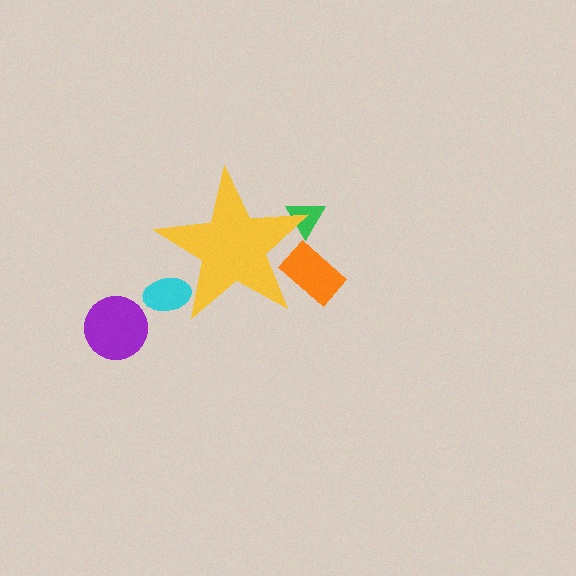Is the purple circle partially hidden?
No, the purple circle is fully visible.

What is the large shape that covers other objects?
A yellow star.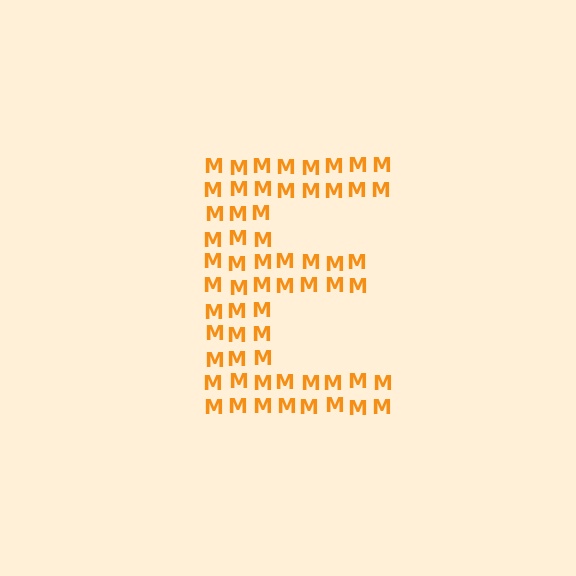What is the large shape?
The large shape is the letter E.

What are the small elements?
The small elements are letter M's.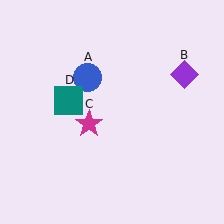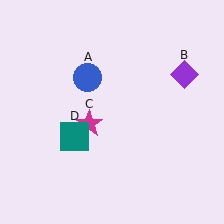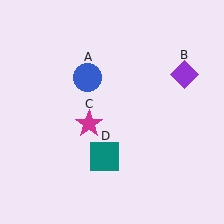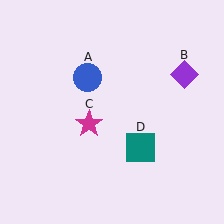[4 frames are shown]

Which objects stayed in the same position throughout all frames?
Blue circle (object A) and purple diamond (object B) and magenta star (object C) remained stationary.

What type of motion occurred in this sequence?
The teal square (object D) rotated counterclockwise around the center of the scene.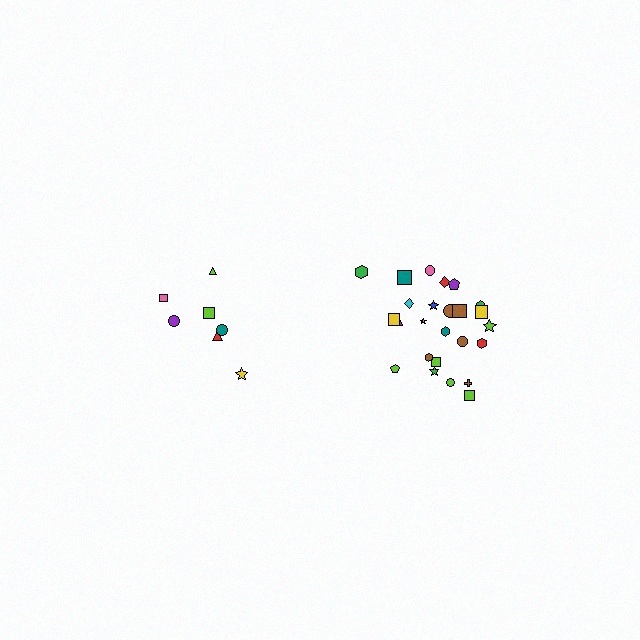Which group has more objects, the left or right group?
The right group.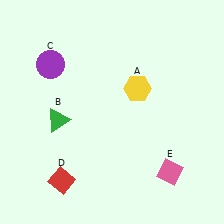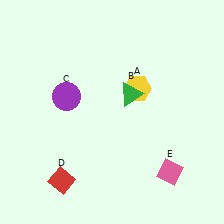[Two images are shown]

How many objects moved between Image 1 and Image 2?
2 objects moved between the two images.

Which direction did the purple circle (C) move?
The purple circle (C) moved down.